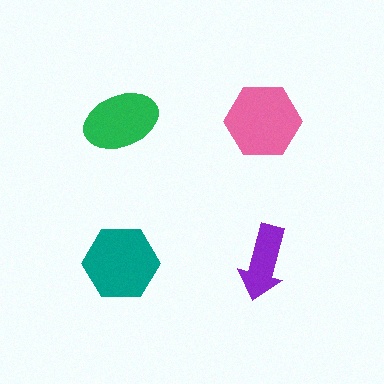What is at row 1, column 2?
A pink hexagon.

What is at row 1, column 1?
A green ellipse.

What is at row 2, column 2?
A purple arrow.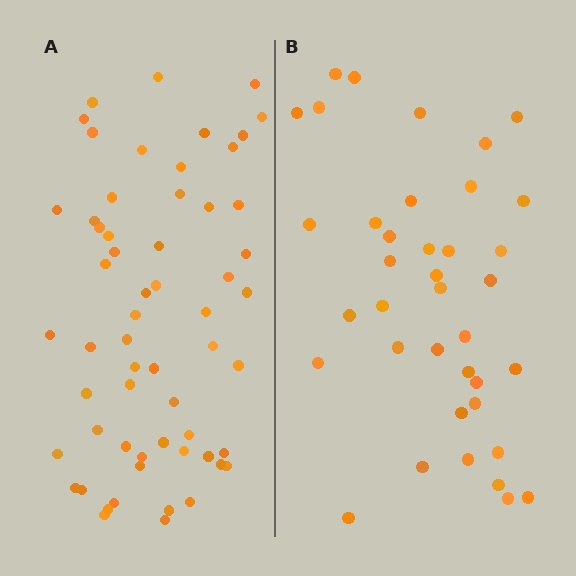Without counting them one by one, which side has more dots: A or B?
Region A (the left region) has more dots.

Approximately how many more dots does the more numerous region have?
Region A has approximately 20 more dots than region B.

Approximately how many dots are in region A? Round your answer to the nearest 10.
About 60 dots. (The exact count is 59, which rounds to 60.)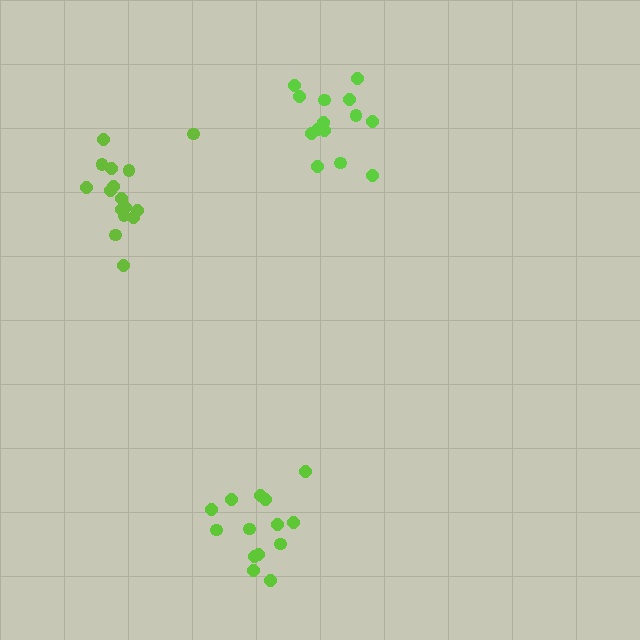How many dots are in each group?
Group 1: 17 dots, Group 2: 14 dots, Group 3: 14 dots (45 total).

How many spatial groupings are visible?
There are 3 spatial groupings.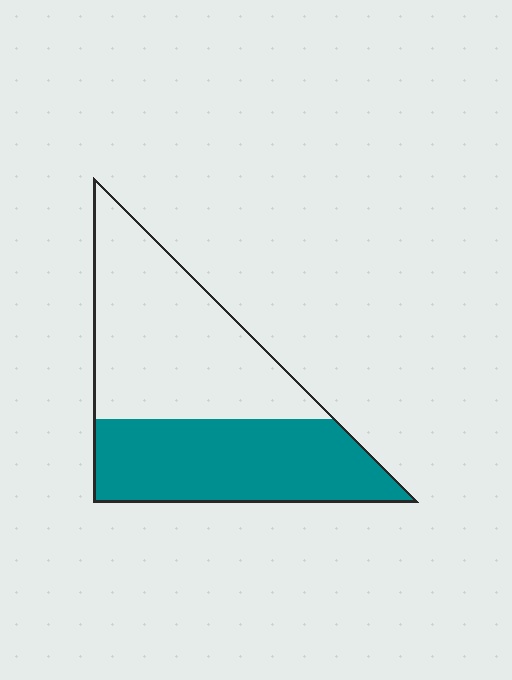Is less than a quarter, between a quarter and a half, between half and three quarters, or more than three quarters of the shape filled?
Between a quarter and a half.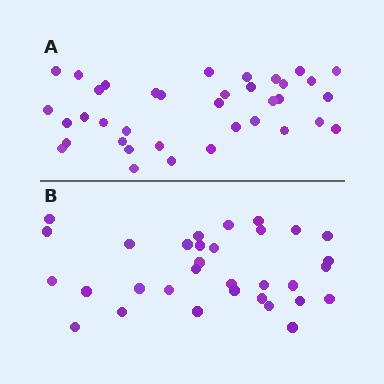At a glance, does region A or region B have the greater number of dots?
Region A (the top region) has more dots.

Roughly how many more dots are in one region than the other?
Region A has about 5 more dots than region B.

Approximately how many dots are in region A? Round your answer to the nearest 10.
About 40 dots. (The exact count is 37, which rounds to 40.)